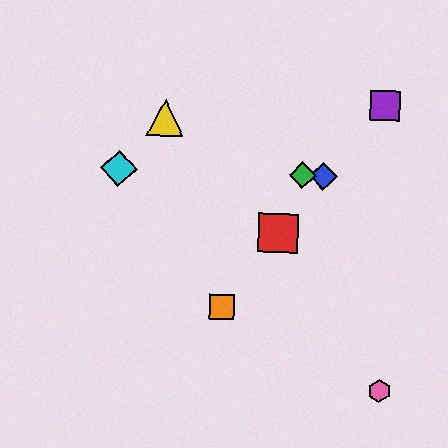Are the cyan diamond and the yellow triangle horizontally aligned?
No, the cyan diamond is at y≈168 and the yellow triangle is at y≈118.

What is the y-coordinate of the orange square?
The orange square is at y≈307.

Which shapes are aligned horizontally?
The blue diamond, the green diamond, the cyan diamond are aligned horizontally.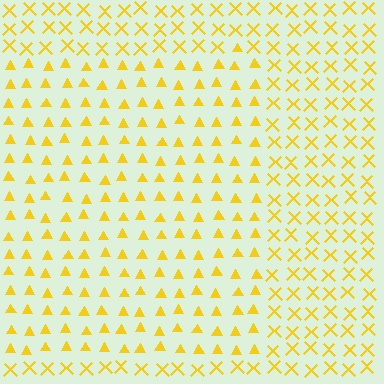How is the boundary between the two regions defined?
The boundary is defined by a change in element shape: triangles inside vs. X marks outside. All elements share the same color and spacing.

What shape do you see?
I see a rectangle.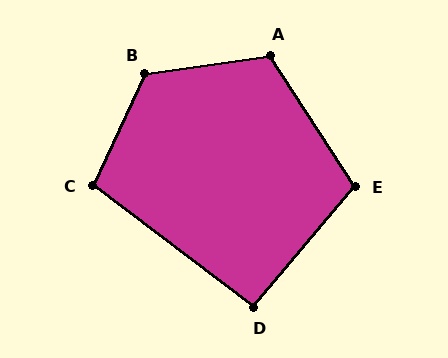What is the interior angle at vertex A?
Approximately 115 degrees (obtuse).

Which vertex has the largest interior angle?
B, at approximately 123 degrees.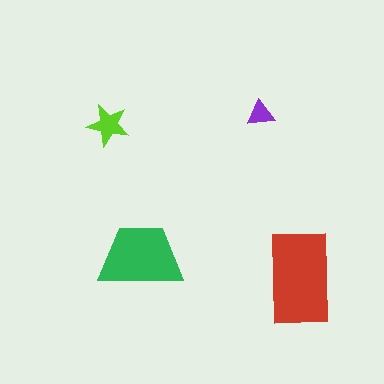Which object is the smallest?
The purple triangle.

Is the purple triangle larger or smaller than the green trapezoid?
Smaller.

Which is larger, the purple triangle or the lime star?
The lime star.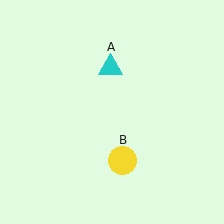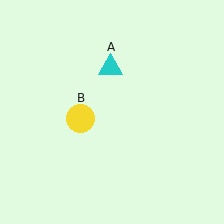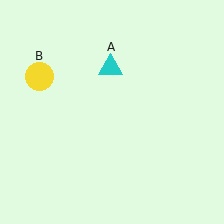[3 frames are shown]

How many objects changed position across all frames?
1 object changed position: yellow circle (object B).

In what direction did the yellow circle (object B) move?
The yellow circle (object B) moved up and to the left.